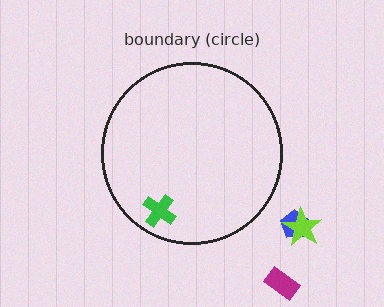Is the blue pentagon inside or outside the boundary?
Outside.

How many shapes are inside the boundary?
1 inside, 3 outside.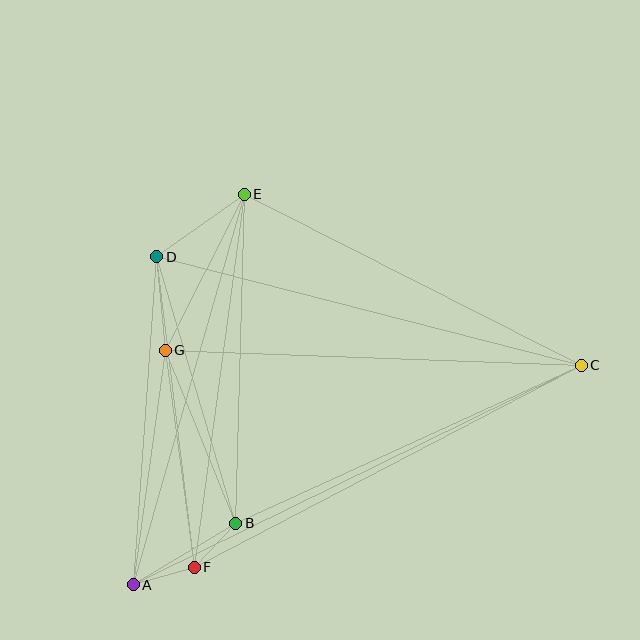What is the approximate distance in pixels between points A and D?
The distance between A and D is approximately 329 pixels.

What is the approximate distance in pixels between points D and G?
The distance between D and G is approximately 94 pixels.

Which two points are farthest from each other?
Points A and C are farthest from each other.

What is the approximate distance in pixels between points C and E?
The distance between C and E is approximately 378 pixels.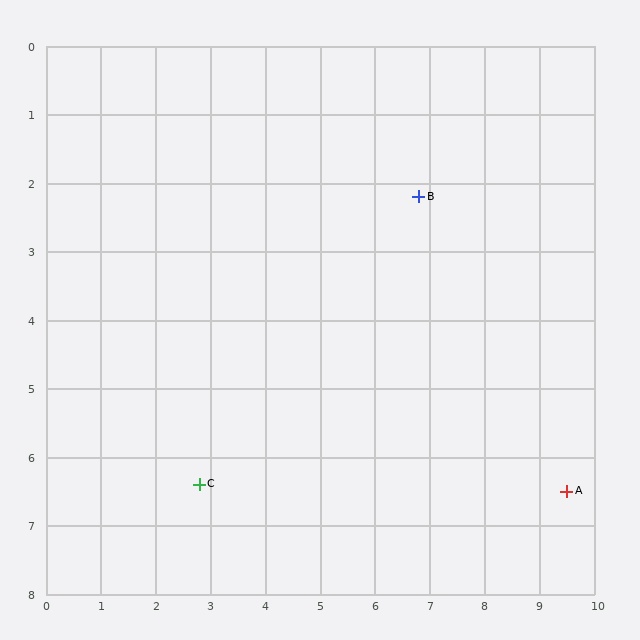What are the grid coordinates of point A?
Point A is at approximately (9.5, 6.5).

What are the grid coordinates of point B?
Point B is at approximately (6.8, 2.2).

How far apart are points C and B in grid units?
Points C and B are about 5.8 grid units apart.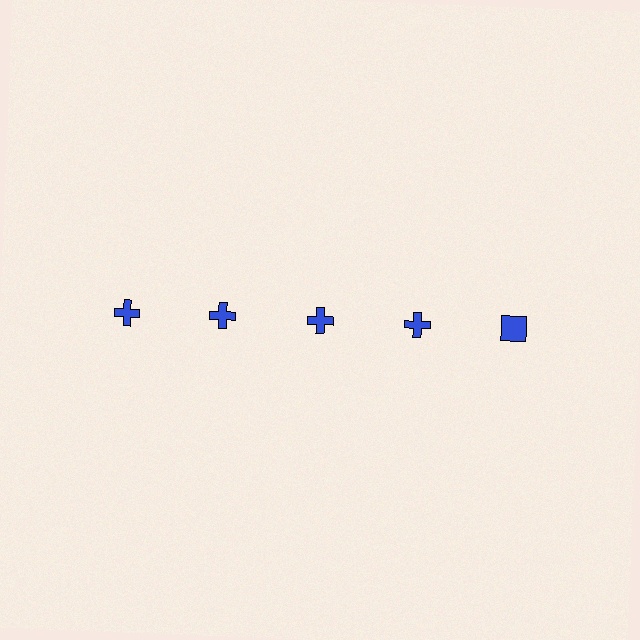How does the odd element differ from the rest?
It has a different shape: square instead of cross.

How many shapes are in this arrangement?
There are 5 shapes arranged in a grid pattern.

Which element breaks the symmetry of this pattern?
The blue square in the top row, rightmost column breaks the symmetry. All other shapes are blue crosses.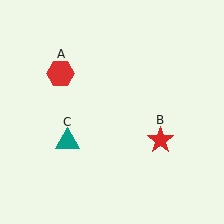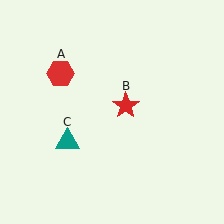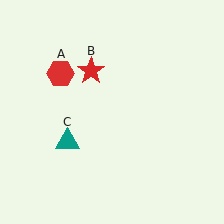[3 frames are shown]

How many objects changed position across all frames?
1 object changed position: red star (object B).